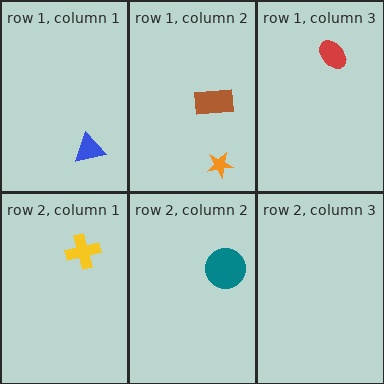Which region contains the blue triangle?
The row 1, column 1 region.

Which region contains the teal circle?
The row 2, column 2 region.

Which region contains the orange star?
The row 1, column 2 region.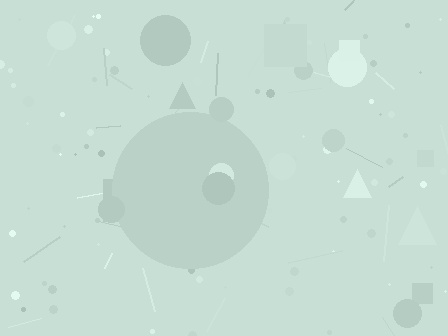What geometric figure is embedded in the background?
A circle is embedded in the background.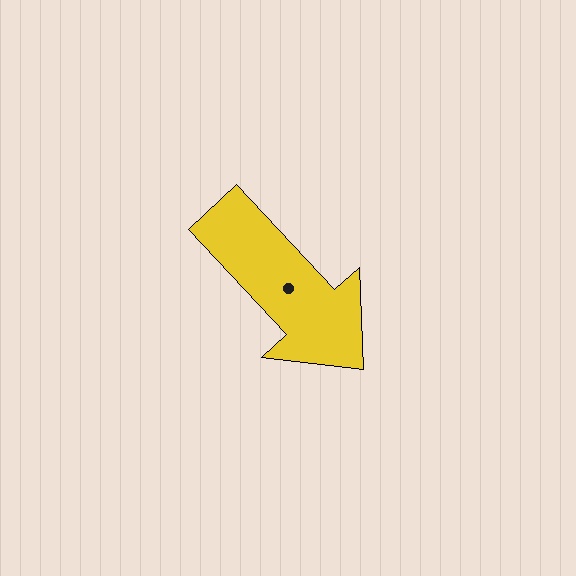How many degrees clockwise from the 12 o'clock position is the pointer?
Approximately 137 degrees.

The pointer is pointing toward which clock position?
Roughly 5 o'clock.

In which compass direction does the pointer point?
Southeast.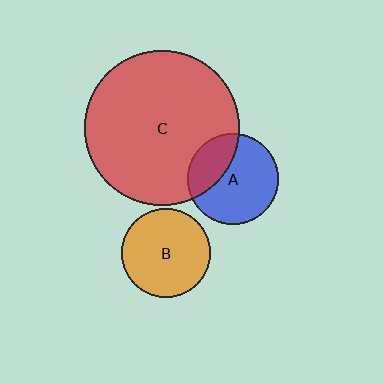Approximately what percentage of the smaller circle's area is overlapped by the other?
Approximately 30%.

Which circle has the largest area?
Circle C (red).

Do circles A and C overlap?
Yes.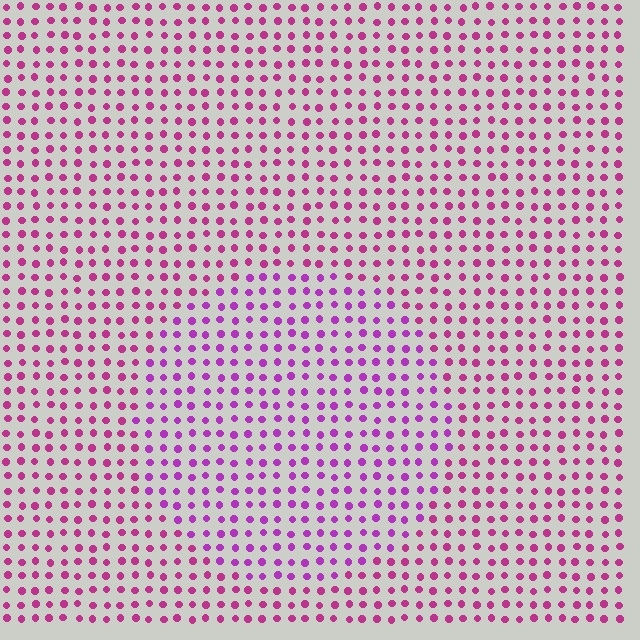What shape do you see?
I see a circle.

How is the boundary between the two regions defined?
The boundary is defined purely by a slight shift in hue (about 26 degrees). Spacing, size, and orientation are identical on both sides.